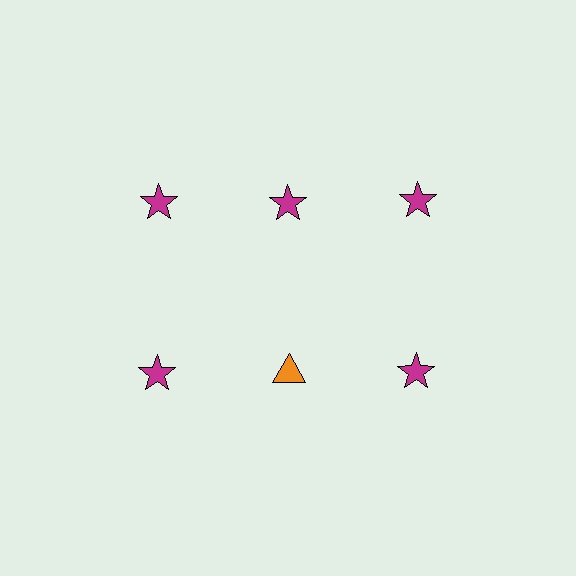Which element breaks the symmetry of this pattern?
The orange triangle in the second row, second from left column breaks the symmetry. All other shapes are magenta stars.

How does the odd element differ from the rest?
It differs in both color (orange instead of magenta) and shape (triangle instead of star).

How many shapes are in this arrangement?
There are 6 shapes arranged in a grid pattern.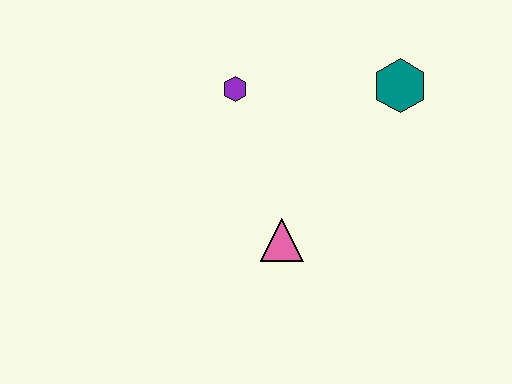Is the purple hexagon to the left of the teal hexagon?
Yes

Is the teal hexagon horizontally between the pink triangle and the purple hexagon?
No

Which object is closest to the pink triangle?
The purple hexagon is closest to the pink triangle.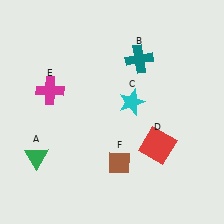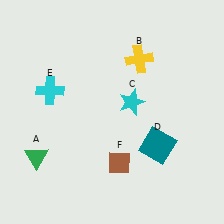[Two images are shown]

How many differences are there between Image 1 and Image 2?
There are 3 differences between the two images.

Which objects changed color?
B changed from teal to yellow. D changed from red to teal. E changed from magenta to cyan.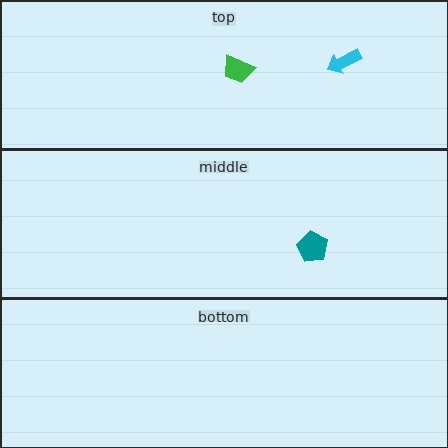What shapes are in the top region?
The cyan arrow, the green trapezoid.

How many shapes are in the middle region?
1.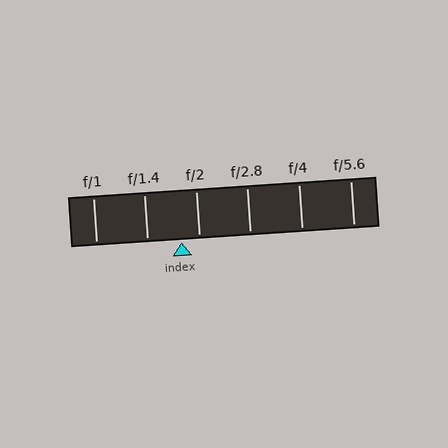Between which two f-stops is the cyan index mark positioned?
The index mark is between f/1.4 and f/2.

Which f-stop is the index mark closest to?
The index mark is closest to f/2.